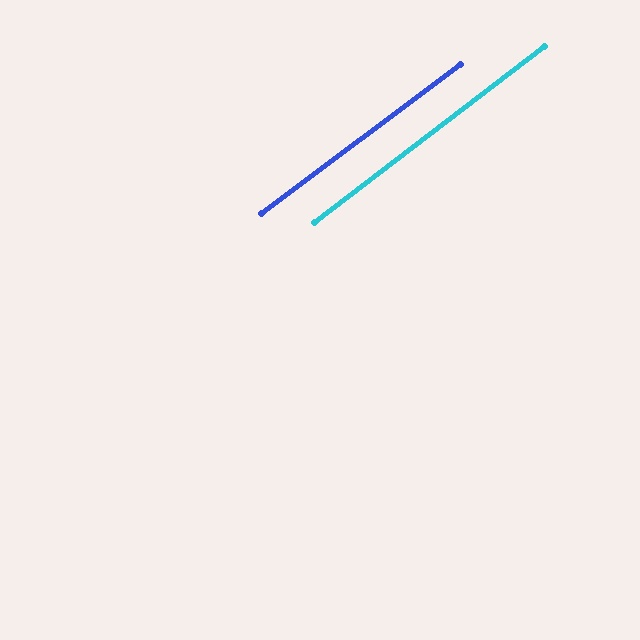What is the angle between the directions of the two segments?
Approximately 1 degree.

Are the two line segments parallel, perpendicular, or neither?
Parallel — their directions differ by only 0.6°.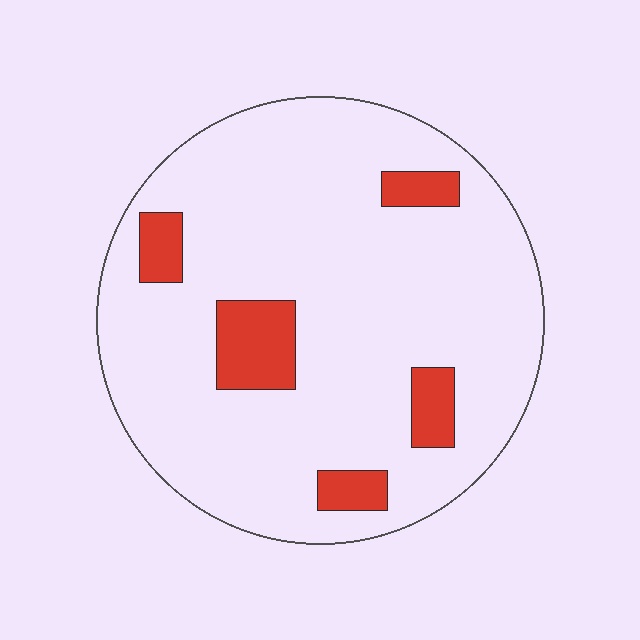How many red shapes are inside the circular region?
5.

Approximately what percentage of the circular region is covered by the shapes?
Approximately 10%.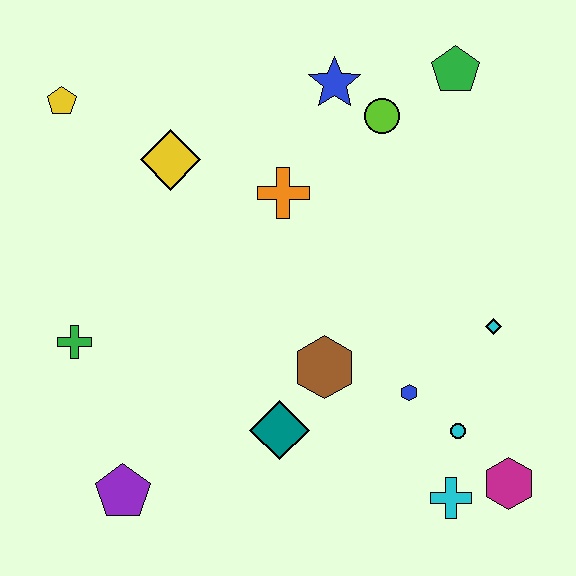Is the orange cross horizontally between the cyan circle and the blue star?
No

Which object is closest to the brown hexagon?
The teal diamond is closest to the brown hexagon.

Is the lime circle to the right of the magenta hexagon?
No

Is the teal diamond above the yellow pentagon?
No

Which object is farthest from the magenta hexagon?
The yellow pentagon is farthest from the magenta hexagon.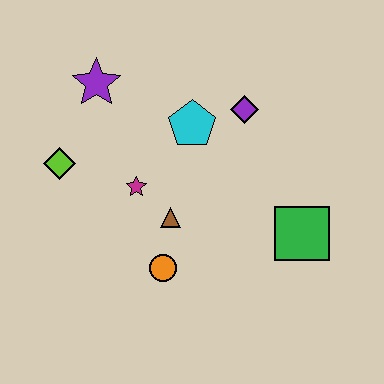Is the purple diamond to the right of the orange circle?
Yes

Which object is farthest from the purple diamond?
The lime diamond is farthest from the purple diamond.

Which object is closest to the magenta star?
The brown triangle is closest to the magenta star.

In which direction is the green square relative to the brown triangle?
The green square is to the right of the brown triangle.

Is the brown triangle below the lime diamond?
Yes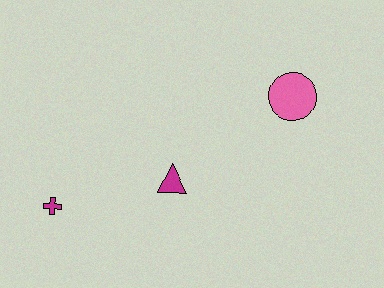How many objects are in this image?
There are 3 objects.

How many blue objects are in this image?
There are no blue objects.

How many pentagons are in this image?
There are no pentagons.